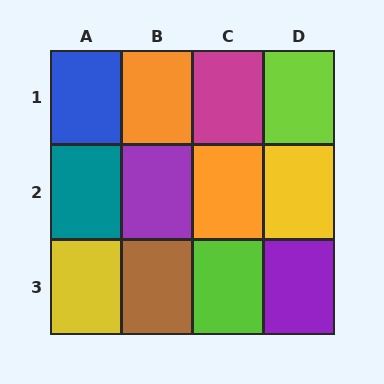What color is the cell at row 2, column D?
Yellow.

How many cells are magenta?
1 cell is magenta.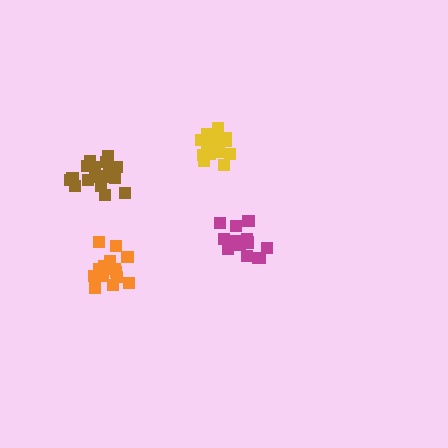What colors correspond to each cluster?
The clusters are colored: orange, brown, yellow, magenta.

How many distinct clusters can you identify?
There are 4 distinct clusters.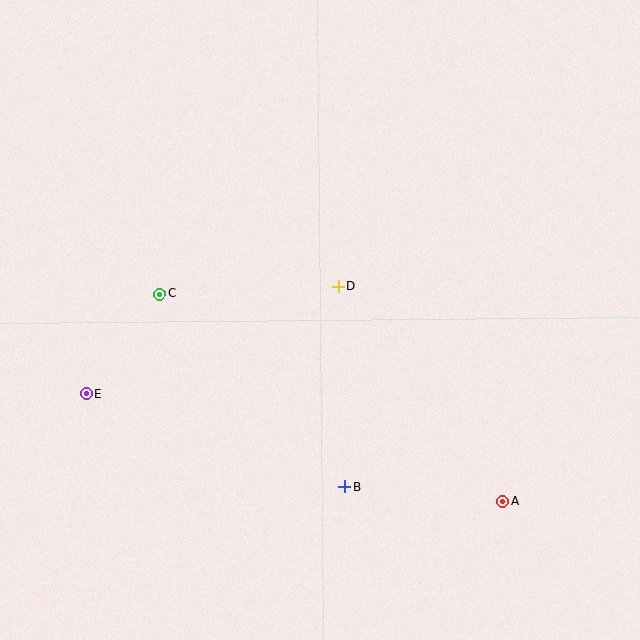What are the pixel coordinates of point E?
Point E is at (86, 394).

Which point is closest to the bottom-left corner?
Point E is closest to the bottom-left corner.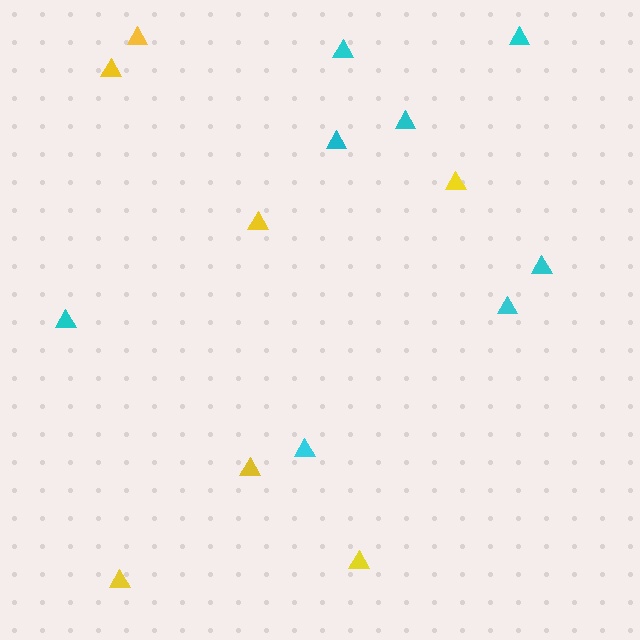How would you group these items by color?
There are 2 groups: one group of yellow triangles (7) and one group of cyan triangles (8).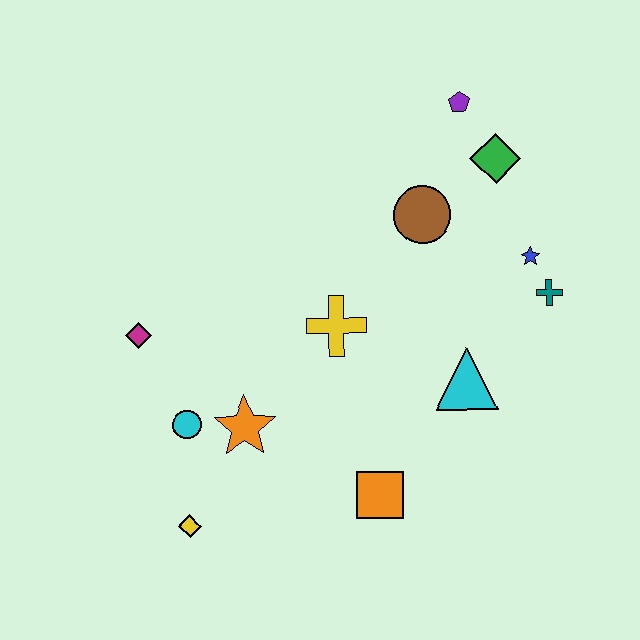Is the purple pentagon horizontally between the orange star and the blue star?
Yes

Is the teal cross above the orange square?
Yes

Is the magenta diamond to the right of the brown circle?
No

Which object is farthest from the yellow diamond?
The purple pentagon is farthest from the yellow diamond.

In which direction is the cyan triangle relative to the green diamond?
The cyan triangle is below the green diamond.